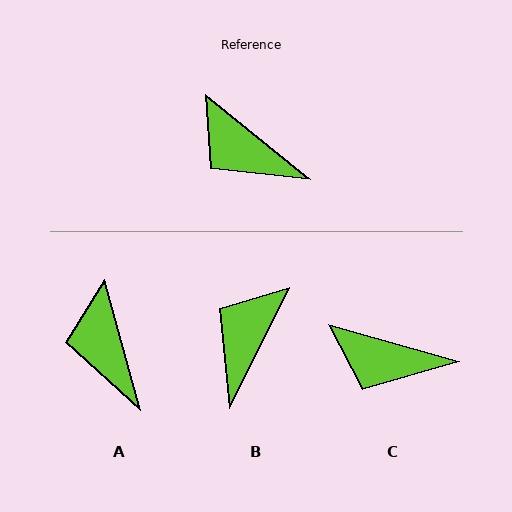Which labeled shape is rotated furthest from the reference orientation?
B, about 77 degrees away.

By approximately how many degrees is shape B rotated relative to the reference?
Approximately 77 degrees clockwise.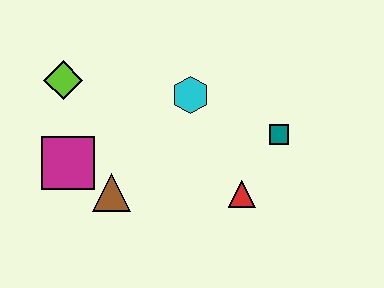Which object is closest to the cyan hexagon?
The teal square is closest to the cyan hexagon.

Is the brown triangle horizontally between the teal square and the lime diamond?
Yes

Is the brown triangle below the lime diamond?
Yes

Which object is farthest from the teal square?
The lime diamond is farthest from the teal square.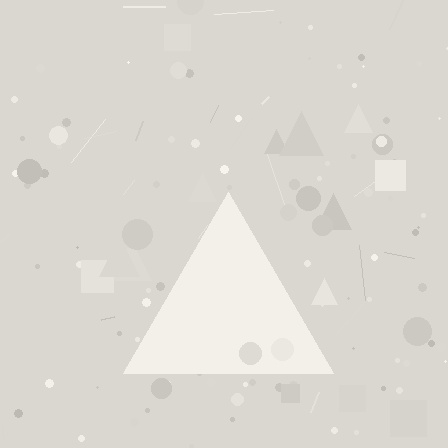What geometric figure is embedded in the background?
A triangle is embedded in the background.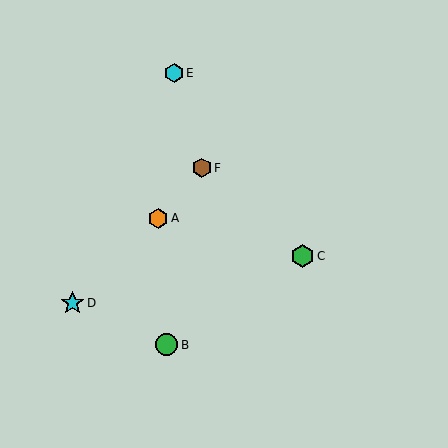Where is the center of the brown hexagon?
The center of the brown hexagon is at (202, 168).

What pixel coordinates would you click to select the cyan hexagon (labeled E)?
Click at (174, 73) to select the cyan hexagon E.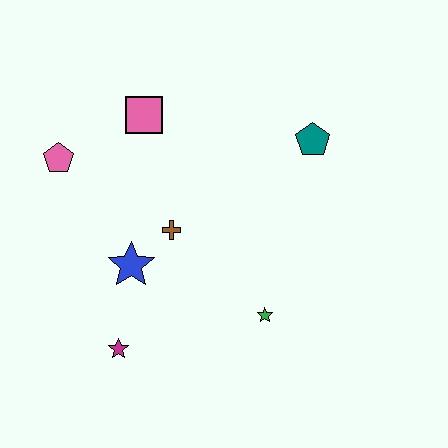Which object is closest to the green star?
The brown cross is closest to the green star.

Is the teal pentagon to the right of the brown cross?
Yes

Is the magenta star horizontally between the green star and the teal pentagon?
No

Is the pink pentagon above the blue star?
Yes